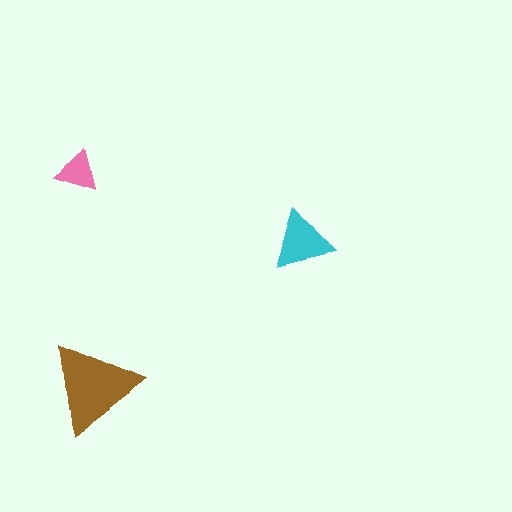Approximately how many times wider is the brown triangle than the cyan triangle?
About 1.5 times wider.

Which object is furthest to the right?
The cyan triangle is rightmost.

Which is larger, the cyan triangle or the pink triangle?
The cyan one.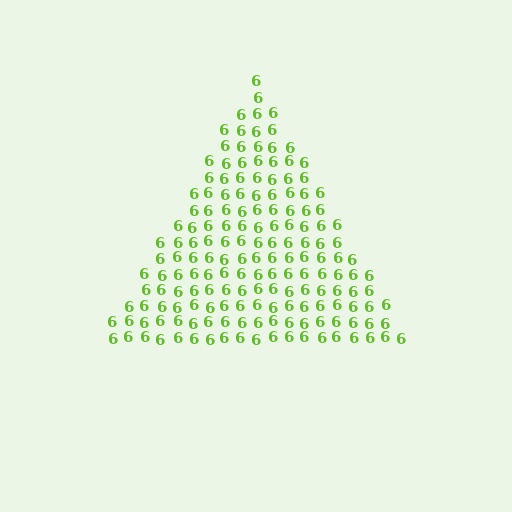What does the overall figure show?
The overall figure shows a triangle.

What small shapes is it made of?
It is made of small digit 6's.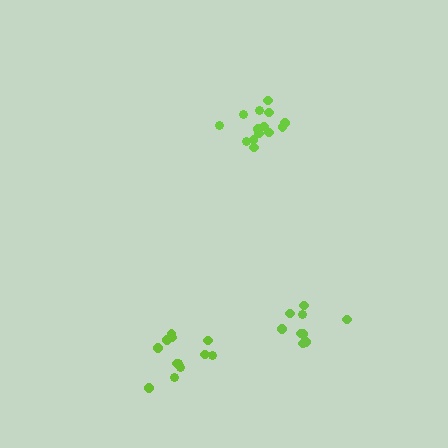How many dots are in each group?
Group 1: 14 dots, Group 2: 9 dots, Group 3: 12 dots (35 total).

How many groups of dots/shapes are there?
There are 3 groups.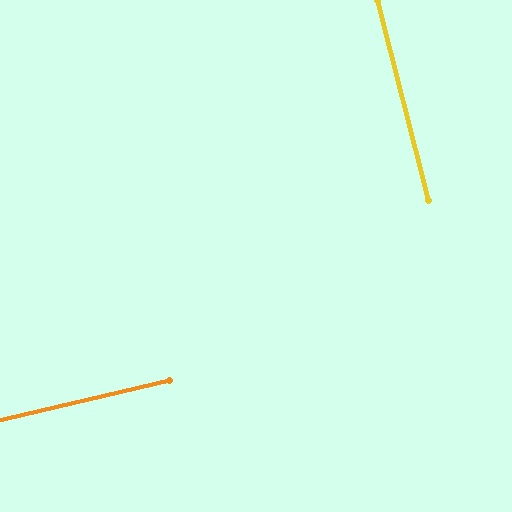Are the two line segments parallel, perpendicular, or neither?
Perpendicular — they meet at approximately 89°.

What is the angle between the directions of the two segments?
Approximately 89 degrees.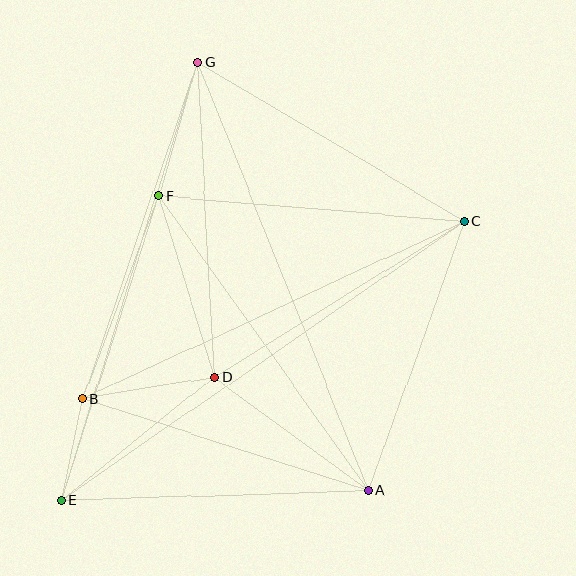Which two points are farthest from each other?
Points C and E are farthest from each other.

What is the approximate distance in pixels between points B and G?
The distance between B and G is approximately 356 pixels.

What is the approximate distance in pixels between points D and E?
The distance between D and E is approximately 197 pixels.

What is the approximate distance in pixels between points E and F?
The distance between E and F is approximately 320 pixels.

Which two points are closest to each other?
Points B and E are closest to each other.